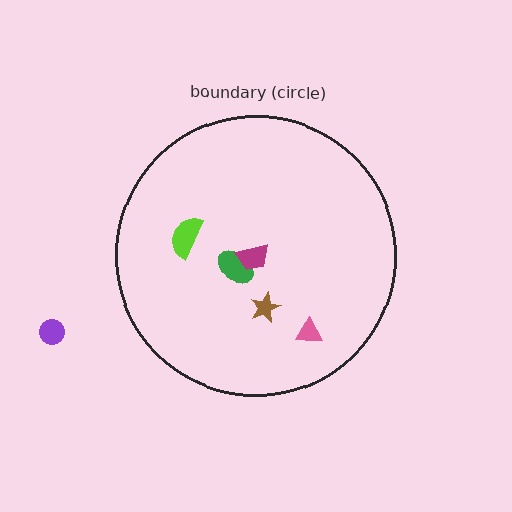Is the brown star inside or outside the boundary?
Inside.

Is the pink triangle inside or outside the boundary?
Inside.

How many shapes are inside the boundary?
5 inside, 1 outside.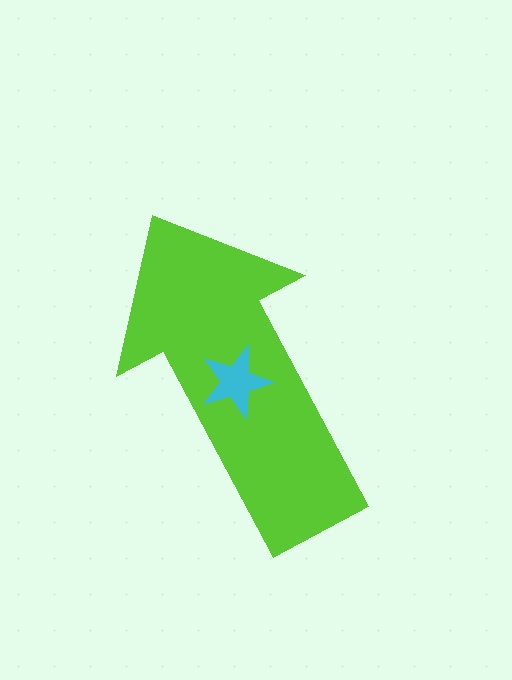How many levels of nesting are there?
2.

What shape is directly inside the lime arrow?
The cyan star.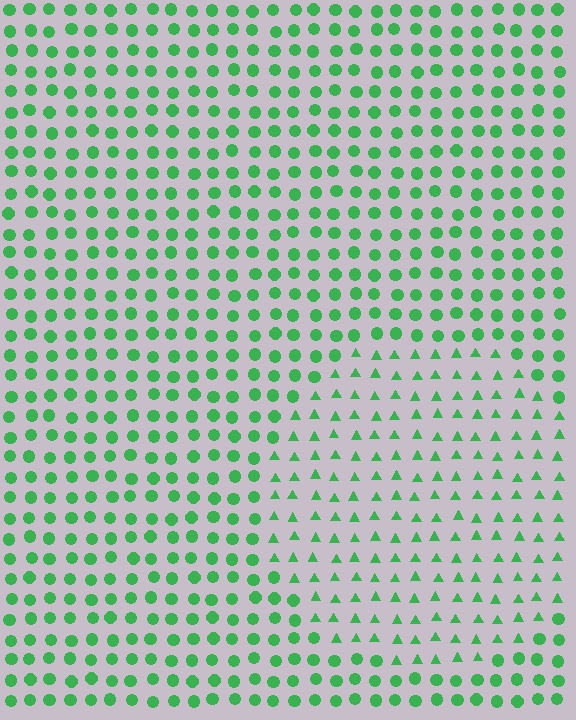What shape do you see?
I see a circle.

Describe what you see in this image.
The image is filled with small green elements arranged in a uniform grid. A circle-shaped region contains triangles, while the surrounding area contains circles. The boundary is defined purely by the change in element shape.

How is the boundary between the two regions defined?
The boundary is defined by a change in element shape: triangles inside vs. circles outside. All elements share the same color and spacing.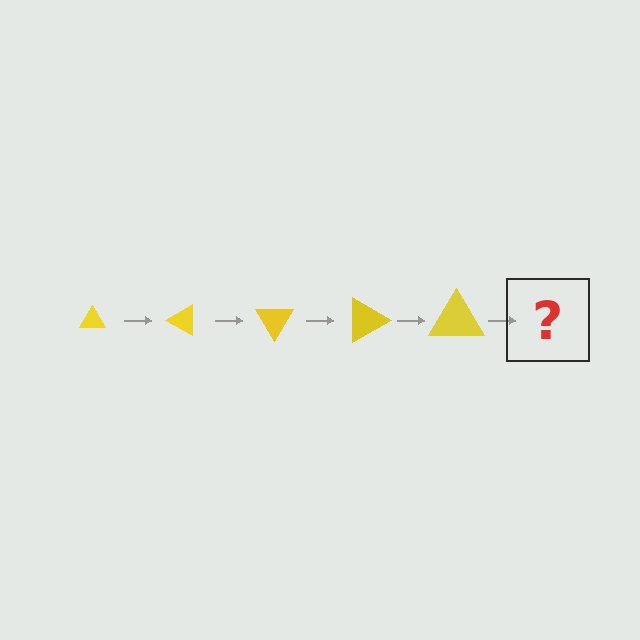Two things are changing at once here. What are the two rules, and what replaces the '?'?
The two rules are that the triangle grows larger each step and it rotates 30 degrees each step. The '?' should be a triangle, larger than the previous one and rotated 150 degrees from the start.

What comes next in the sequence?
The next element should be a triangle, larger than the previous one and rotated 150 degrees from the start.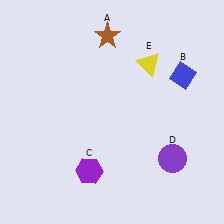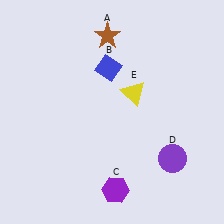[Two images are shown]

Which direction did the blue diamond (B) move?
The blue diamond (B) moved left.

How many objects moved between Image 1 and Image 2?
3 objects moved between the two images.